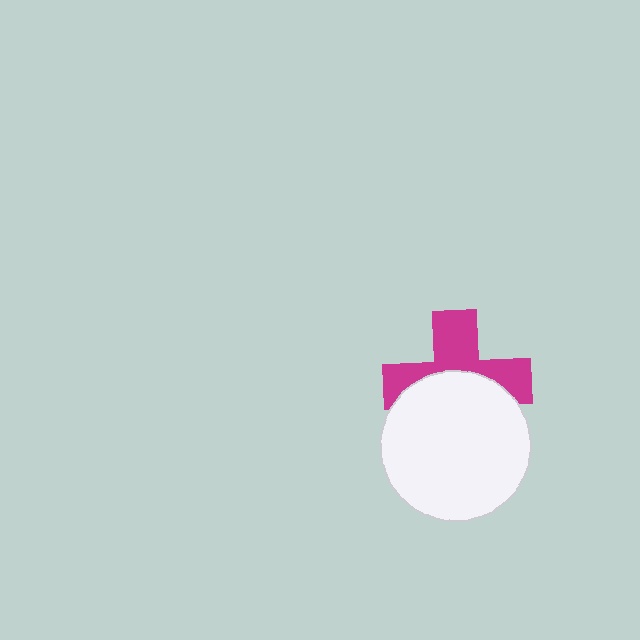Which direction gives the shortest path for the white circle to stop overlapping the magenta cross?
Moving down gives the shortest separation.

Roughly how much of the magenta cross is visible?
About half of it is visible (roughly 50%).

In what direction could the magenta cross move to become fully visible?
The magenta cross could move up. That would shift it out from behind the white circle entirely.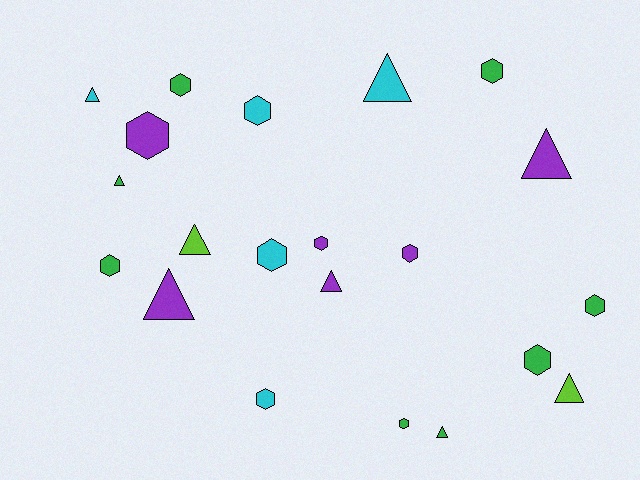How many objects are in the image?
There are 21 objects.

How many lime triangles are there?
There are 2 lime triangles.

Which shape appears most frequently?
Hexagon, with 12 objects.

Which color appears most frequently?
Green, with 8 objects.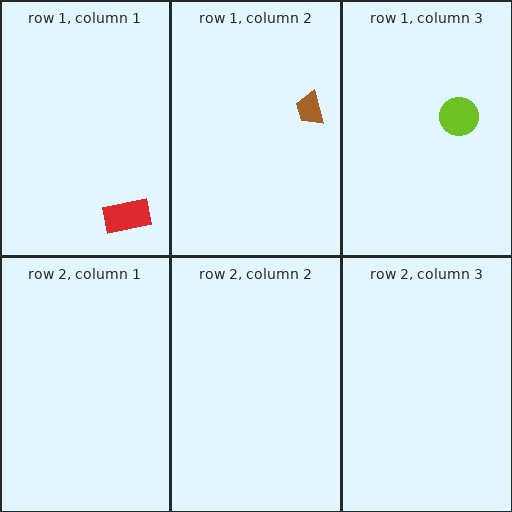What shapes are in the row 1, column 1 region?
The red rectangle.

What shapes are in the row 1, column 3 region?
The lime circle.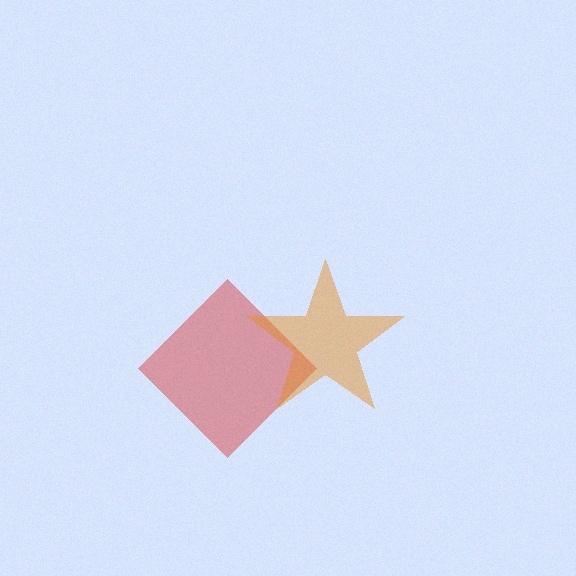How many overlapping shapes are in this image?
There are 2 overlapping shapes in the image.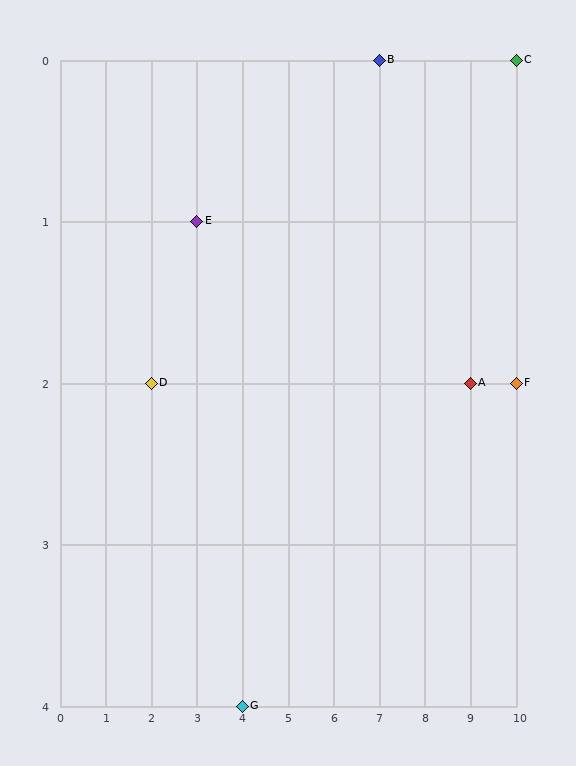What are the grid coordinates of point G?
Point G is at grid coordinates (4, 4).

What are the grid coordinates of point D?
Point D is at grid coordinates (2, 2).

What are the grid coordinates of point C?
Point C is at grid coordinates (10, 0).